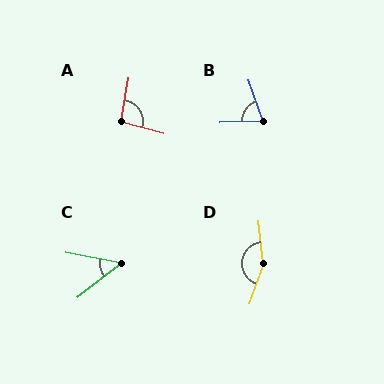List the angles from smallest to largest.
C (48°), B (73°), A (96°), D (153°).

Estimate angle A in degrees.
Approximately 96 degrees.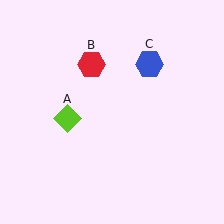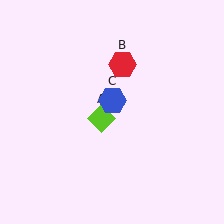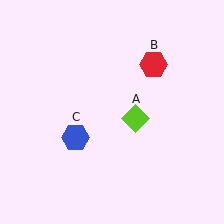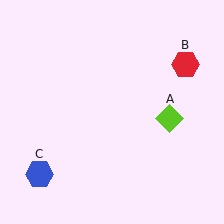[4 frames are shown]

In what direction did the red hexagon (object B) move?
The red hexagon (object B) moved right.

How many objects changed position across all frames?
3 objects changed position: lime diamond (object A), red hexagon (object B), blue hexagon (object C).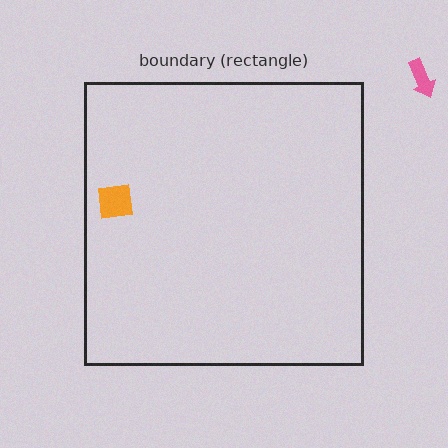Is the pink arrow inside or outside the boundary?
Outside.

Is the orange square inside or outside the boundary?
Inside.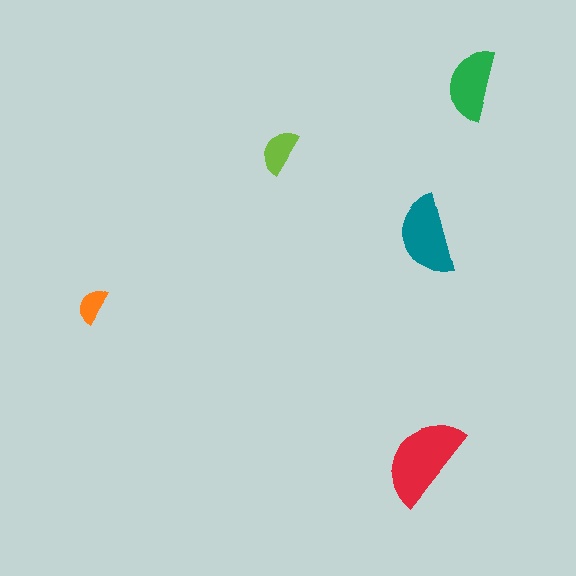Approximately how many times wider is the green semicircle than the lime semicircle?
About 1.5 times wider.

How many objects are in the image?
There are 5 objects in the image.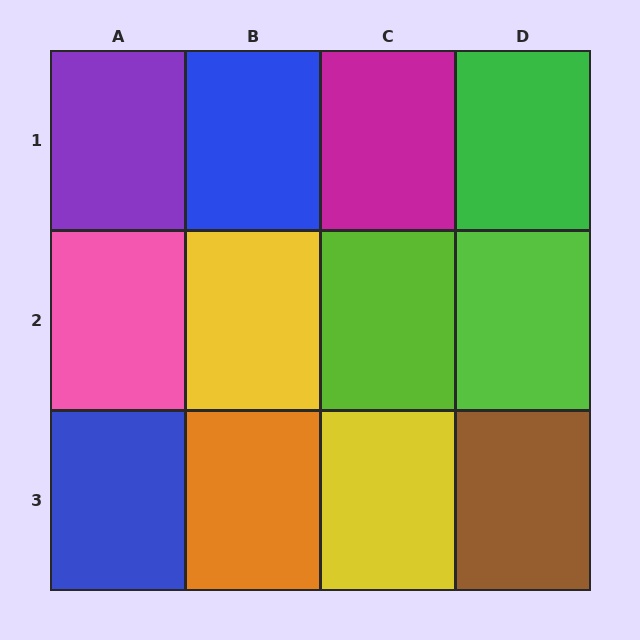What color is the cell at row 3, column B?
Orange.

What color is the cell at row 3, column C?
Yellow.